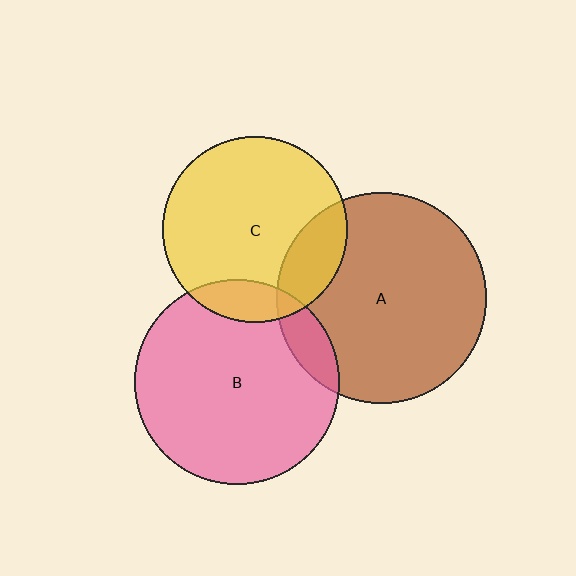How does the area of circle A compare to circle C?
Approximately 1.3 times.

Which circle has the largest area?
Circle A (brown).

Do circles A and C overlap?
Yes.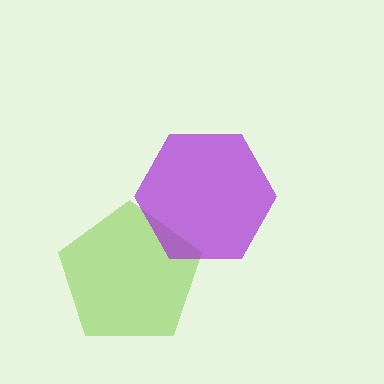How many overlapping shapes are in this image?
There are 2 overlapping shapes in the image.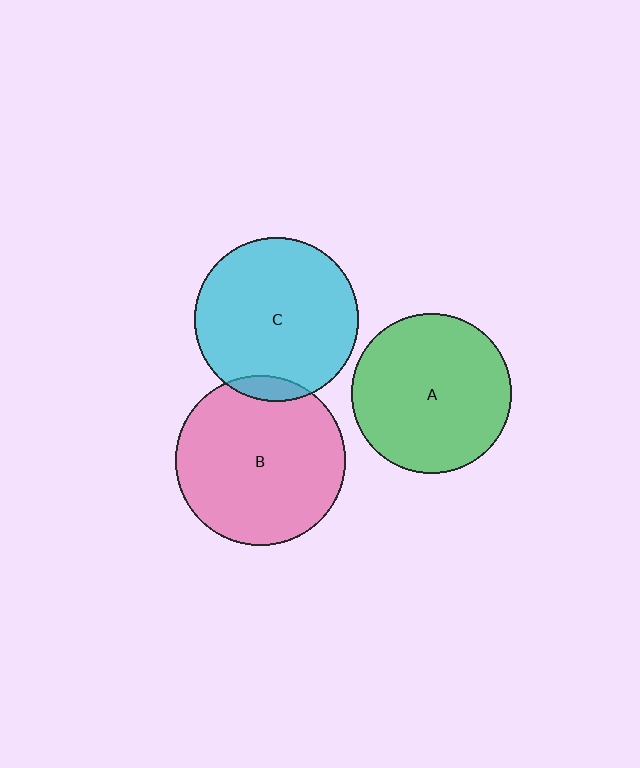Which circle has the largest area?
Circle B (pink).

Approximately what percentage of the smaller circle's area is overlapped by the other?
Approximately 5%.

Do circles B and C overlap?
Yes.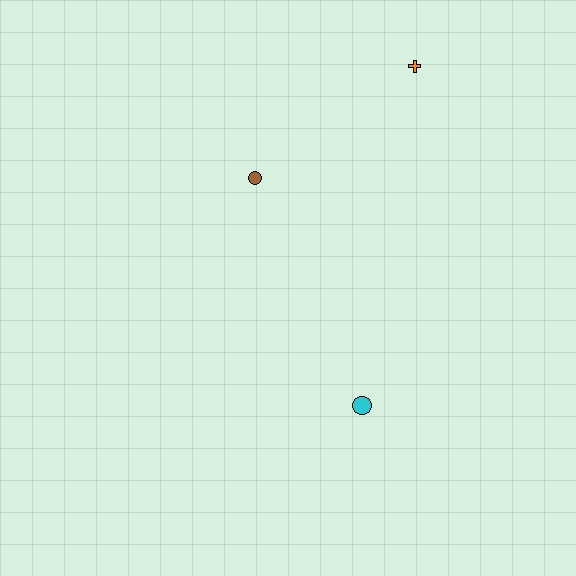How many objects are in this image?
There are 3 objects.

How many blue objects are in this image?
There are no blue objects.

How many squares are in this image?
There are no squares.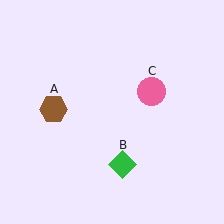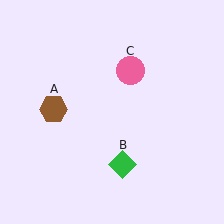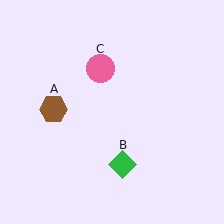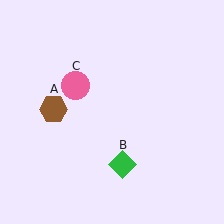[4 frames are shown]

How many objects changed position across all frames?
1 object changed position: pink circle (object C).